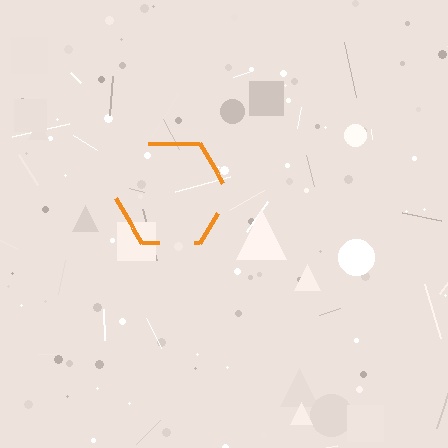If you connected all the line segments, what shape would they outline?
They would outline a hexagon.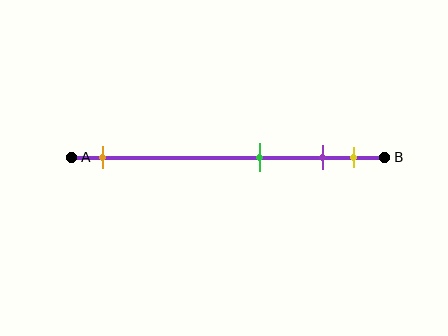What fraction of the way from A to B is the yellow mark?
The yellow mark is approximately 90% (0.9) of the way from A to B.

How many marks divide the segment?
There are 4 marks dividing the segment.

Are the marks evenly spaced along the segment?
No, the marks are not evenly spaced.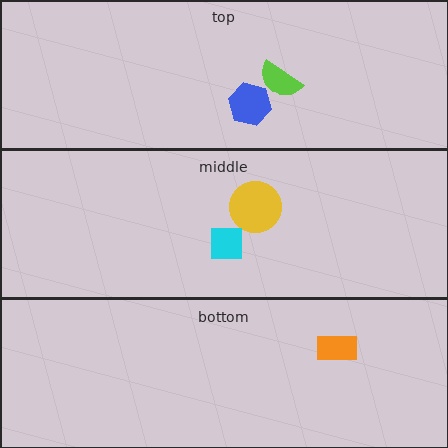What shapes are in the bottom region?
The orange rectangle.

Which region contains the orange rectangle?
The bottom region.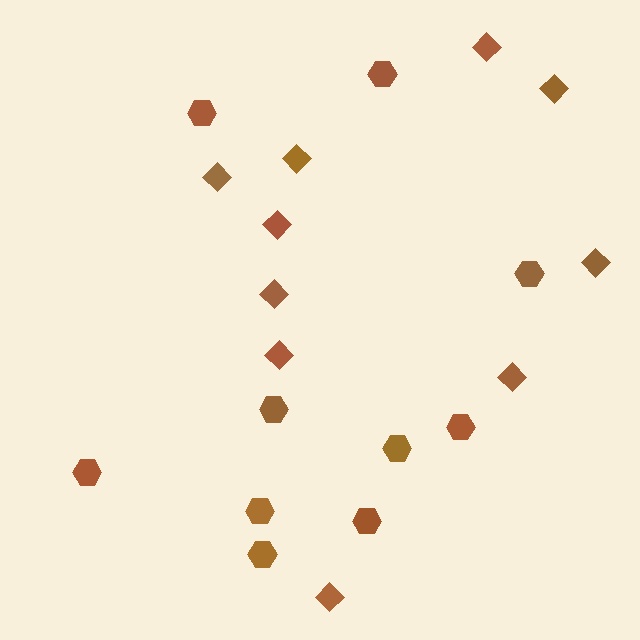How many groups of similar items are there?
There are 2 groups: one group of hexagons (10) and one group of diamonds (10).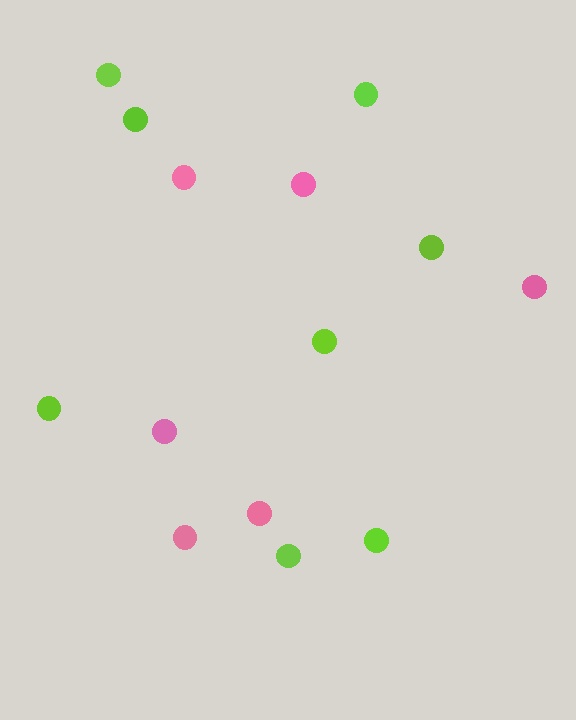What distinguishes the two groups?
There are 2 groups: one group of pink circles (6) and one group of lime circles (8).